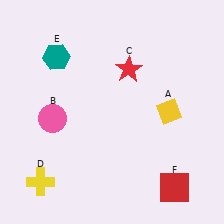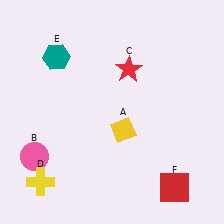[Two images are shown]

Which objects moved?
The objects that moved are: the yellow diamond (A), the pink circle (B).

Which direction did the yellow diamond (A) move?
The yellow diamond (A) moved left.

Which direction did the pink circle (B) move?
The pink circle (B) moved down.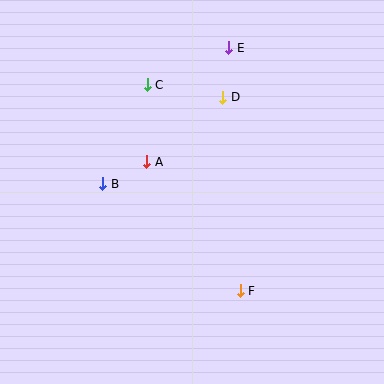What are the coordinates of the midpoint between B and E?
The midpoint between B and E is at (166, 116).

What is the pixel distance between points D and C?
The distance between D and C is 77 pixels.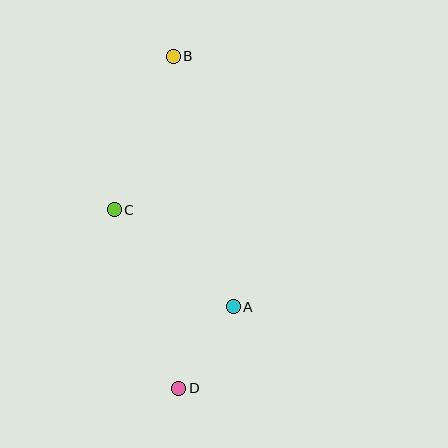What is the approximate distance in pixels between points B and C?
The distance between B and C is approximately 165 pixels.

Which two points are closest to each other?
Points A and D are closest to each other.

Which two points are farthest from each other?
Points B and D are farthest from each other.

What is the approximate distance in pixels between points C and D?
The distance between C and D is approximately 190 pixels.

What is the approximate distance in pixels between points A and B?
The distance between A and B is approximately 258 pixels.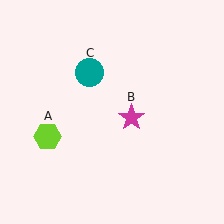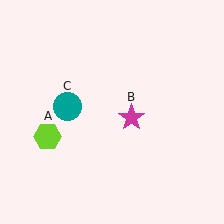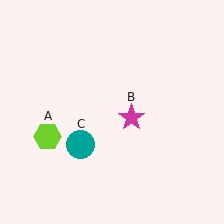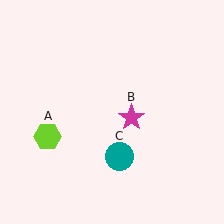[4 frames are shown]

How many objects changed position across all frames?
1 object changed position: teal circle (object C).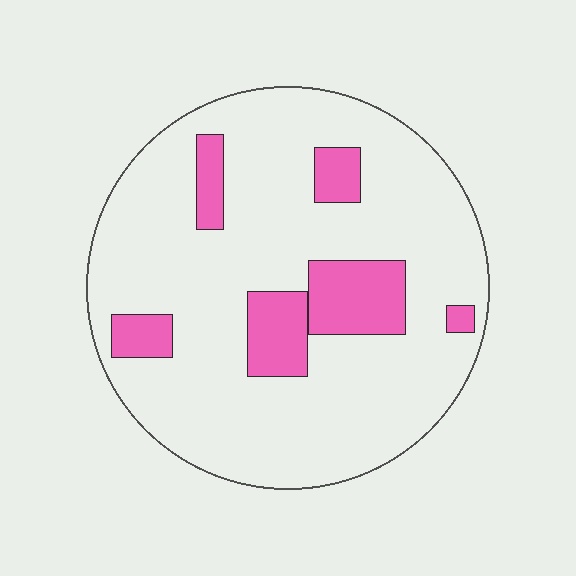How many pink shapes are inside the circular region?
6.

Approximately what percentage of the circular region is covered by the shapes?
Approximately 15%.